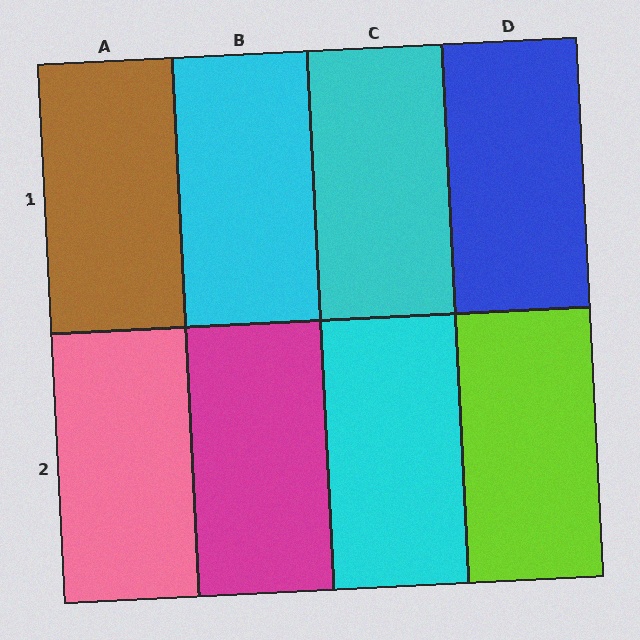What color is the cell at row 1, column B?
Cyan.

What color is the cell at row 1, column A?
Brown.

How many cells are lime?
1 cell is lime.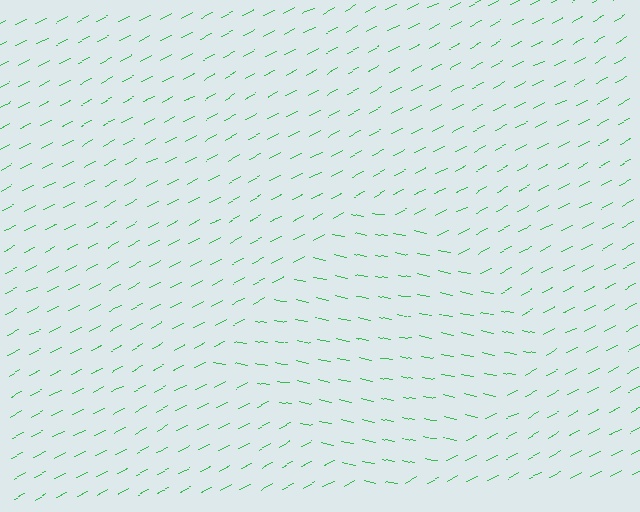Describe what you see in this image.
The image is filled with small green line segments. A diamond region in the image has lines oriented differently from the surrounding lines, creating a visible texture boundary.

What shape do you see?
I see a diamond.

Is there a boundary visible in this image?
Yes, there is a texture boundary formed by a change in line orientation.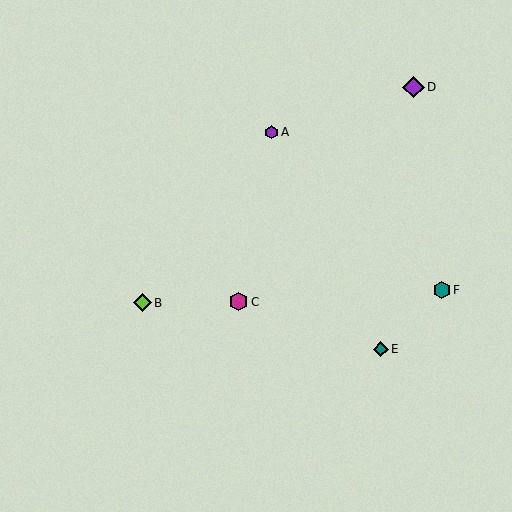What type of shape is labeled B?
Shape B is a lime diamond.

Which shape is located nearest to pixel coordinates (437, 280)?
The teal hexagon (labeled F) at (442, 290) is nearest to that location.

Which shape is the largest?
The purple diamond (labeled D) is the largest.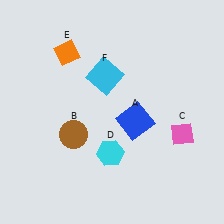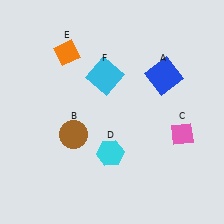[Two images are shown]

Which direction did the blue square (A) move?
The blue square (A) moved up.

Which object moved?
The blue square (A) moved up.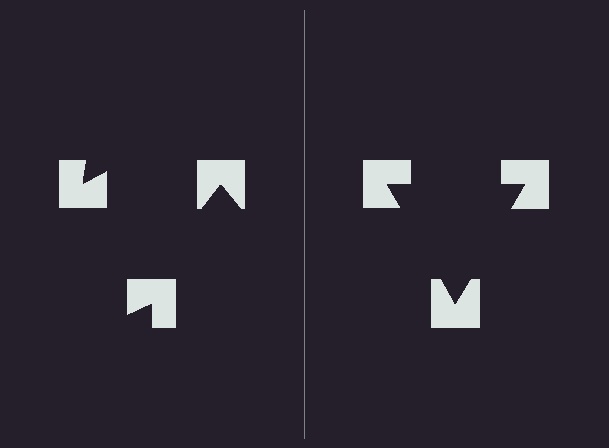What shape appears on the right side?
An illusory triangle.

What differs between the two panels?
The notched squares are positioned identically on both sides; only the wedge orientations differ. On the right they align to a triangle; on the left they are misaligned.